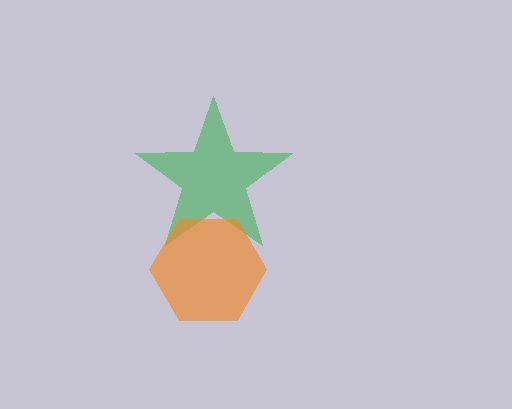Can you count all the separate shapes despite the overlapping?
Yes, there are 2 separate shapes.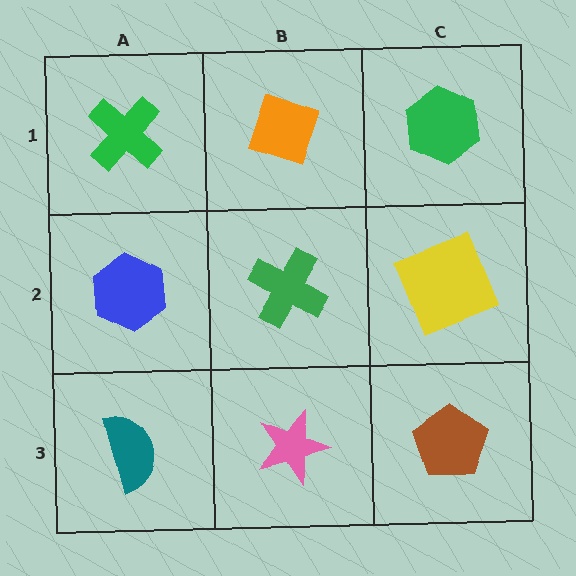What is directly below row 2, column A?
A teal semicircle.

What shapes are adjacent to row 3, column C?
A yellow square (row 2, column C), a pink star (row 3, column B).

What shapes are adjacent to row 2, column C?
A green hexagon (row 1, column C), a brown pentagon (row 3, column C), a green cross (row 2, column B).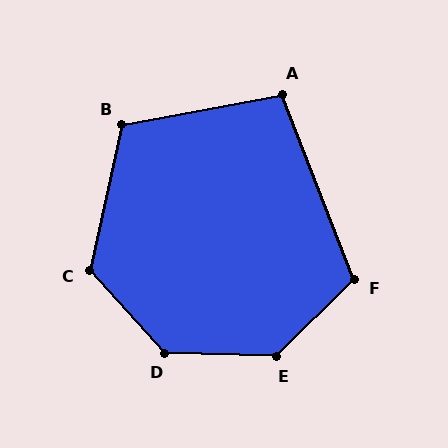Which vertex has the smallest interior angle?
A, at approximately 100 degrees.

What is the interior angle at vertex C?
Approximately 125 degrees (obtuse).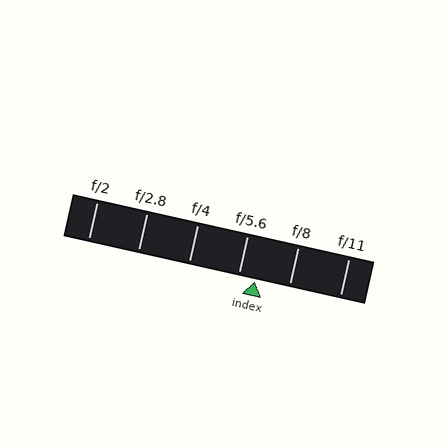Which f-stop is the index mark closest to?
The index mark is closest to f/5.6.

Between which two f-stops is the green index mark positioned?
The index mark is between f/5.6 and f/8.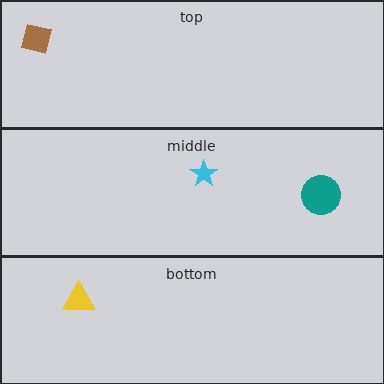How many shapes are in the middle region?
2.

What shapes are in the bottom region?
The yellow triangle.